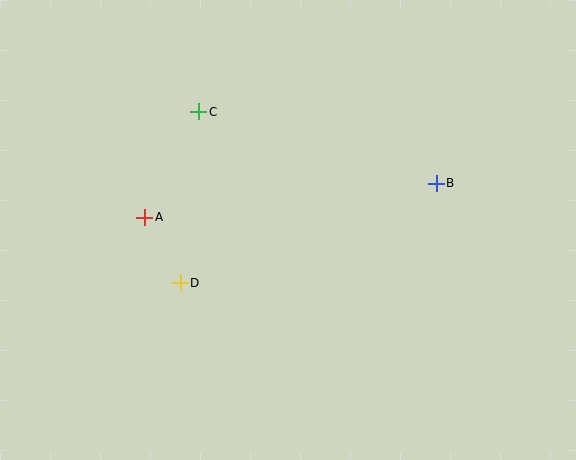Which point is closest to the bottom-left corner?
Point D is closest to the bottom-left corner.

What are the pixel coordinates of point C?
Point C is at (199, 112).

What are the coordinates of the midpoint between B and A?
The midpoint between B and A is at (290, 200).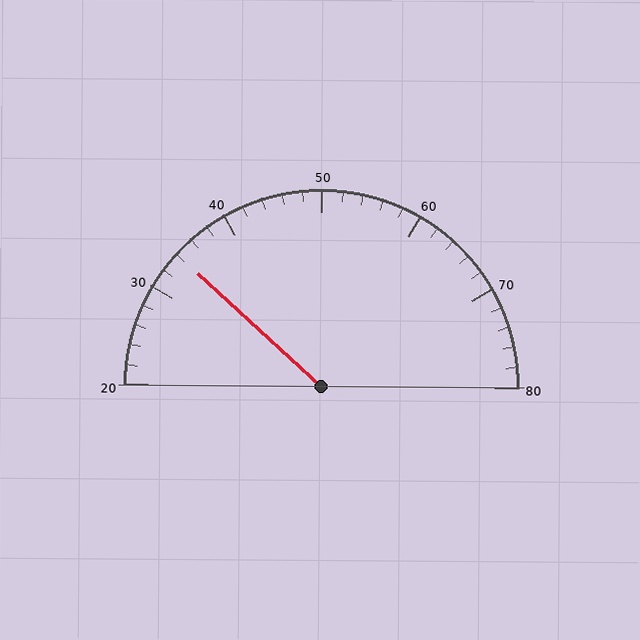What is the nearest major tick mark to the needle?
The nearest major tick mark is 30.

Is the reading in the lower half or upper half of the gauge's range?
The reading is in the lower half of the range (20 to 80).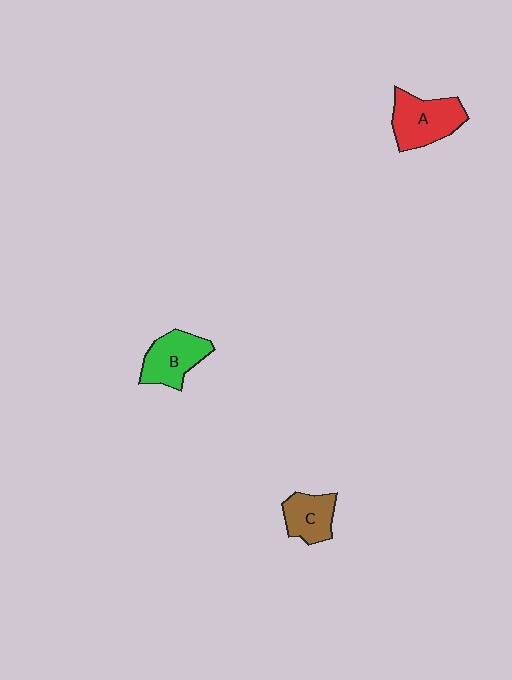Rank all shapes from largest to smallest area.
From largest to smallest: A (red), B (green), C (brown).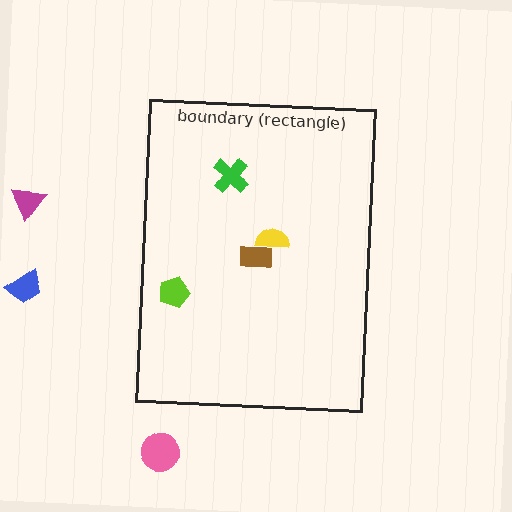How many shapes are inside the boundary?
4 inside, 3 outside.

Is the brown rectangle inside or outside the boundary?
Inside.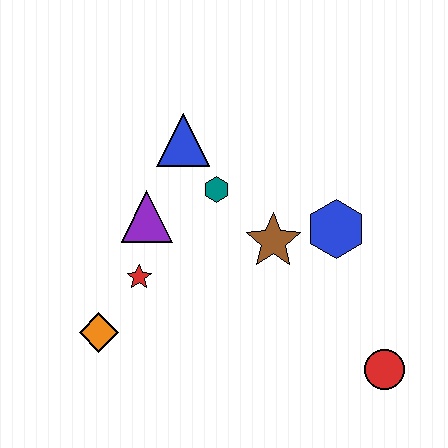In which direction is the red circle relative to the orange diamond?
The red circle is to the right of the orange diamond.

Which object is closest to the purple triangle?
The red star is closest to the purple triangle.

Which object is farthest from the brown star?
The orange diamond is farthest from the brown star.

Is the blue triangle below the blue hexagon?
No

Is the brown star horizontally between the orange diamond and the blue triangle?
No